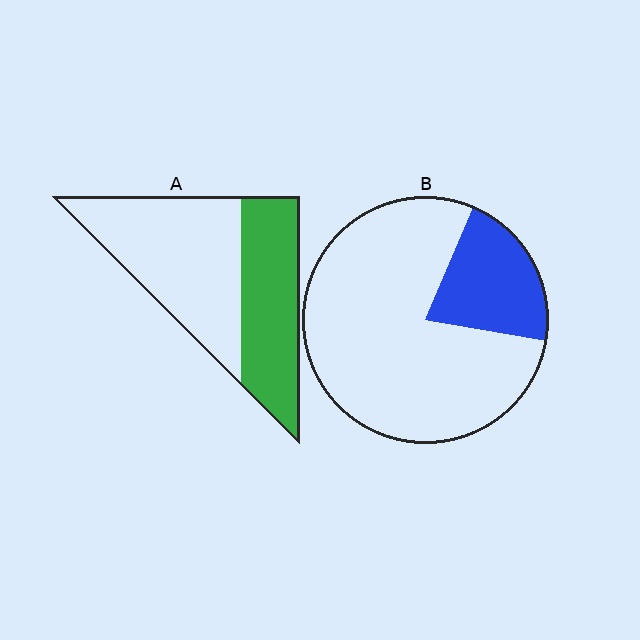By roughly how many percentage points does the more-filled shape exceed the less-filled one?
By roughly 20 percentage points (A over B).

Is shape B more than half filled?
No.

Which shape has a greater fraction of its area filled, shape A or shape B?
Shape A.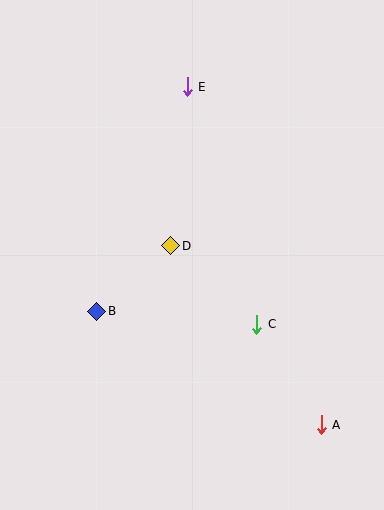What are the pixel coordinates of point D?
Point D is at (171, 246).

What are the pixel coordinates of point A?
Point A is at (321, 425).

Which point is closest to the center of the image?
Point D at (171, 246) is closest to the center.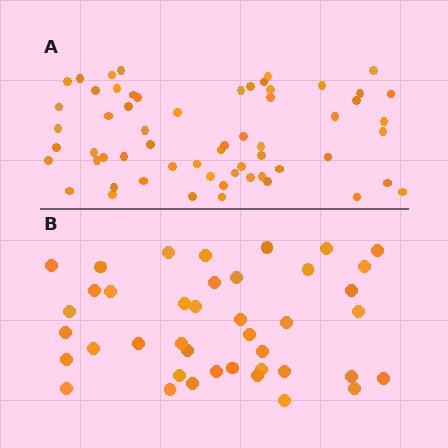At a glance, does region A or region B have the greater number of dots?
Region A (the top region) has more dots.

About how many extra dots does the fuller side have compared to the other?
Region A has approximately 20 more dots than region B.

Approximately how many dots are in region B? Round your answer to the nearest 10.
About 40 dots. (The exact count is 41, which rounds to 40.)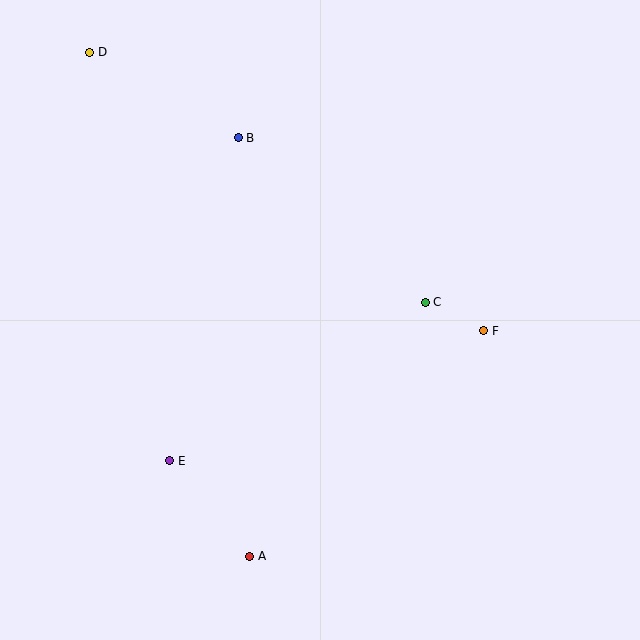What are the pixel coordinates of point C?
Point C is at (425, 302).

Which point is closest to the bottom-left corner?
Point E is closest to the bottom-left corner.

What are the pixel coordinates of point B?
Point B is at (238, 138).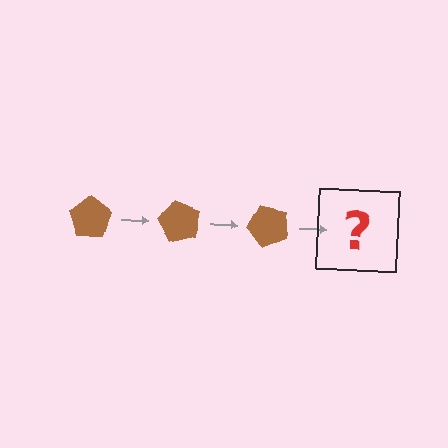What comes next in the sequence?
The next element should be a brown pentagon rotated 180 degrees.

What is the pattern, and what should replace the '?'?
The pattern is that the pentagon rotates 60 degrees each step. The '?' should be a brown pentagon rotated 180 degrees.